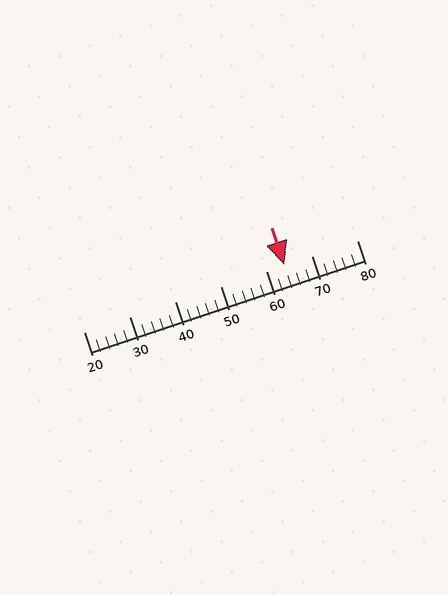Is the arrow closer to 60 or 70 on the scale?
The arrow is closer to 60.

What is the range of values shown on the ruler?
The ruler shows values from 20 to 80.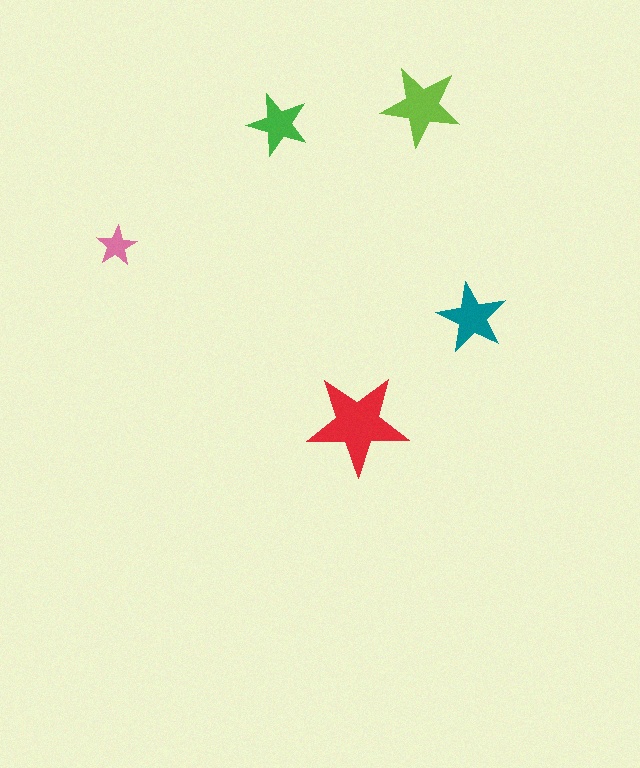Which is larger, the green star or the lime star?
The lime one.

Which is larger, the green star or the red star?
The red one.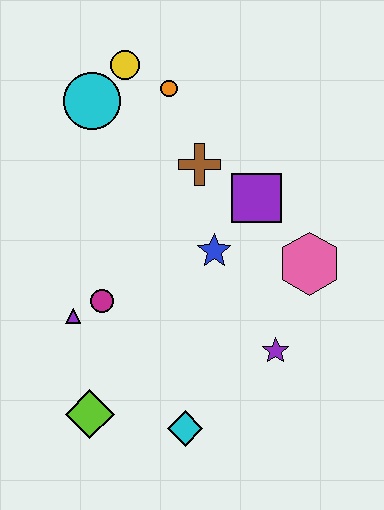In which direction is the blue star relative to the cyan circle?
The blue star is below the cyan circle.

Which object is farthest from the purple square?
The lime diamond is farthest from the purple square.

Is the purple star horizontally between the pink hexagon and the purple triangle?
Yes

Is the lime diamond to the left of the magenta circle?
Yes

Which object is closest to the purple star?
The pink hexagon is closest to the purple star.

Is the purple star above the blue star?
No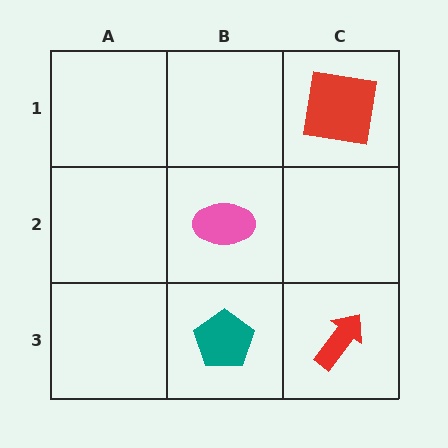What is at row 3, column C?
A red arrow.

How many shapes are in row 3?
2 shapes.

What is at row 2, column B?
A pink ellipse.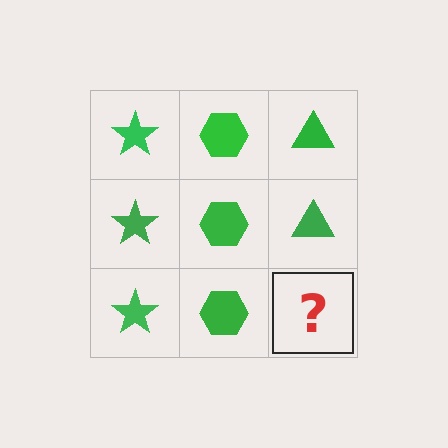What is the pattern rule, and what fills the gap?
The rule is that each column has a consistent shape. The gap should be filled with a green triangle.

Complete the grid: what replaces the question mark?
The question mark should be replaced with a green triangle.